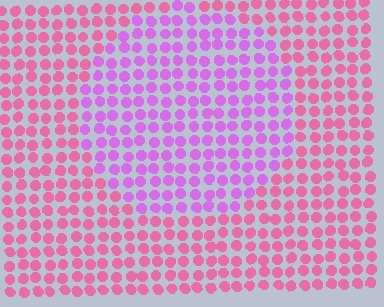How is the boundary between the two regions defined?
The boundary is defined purely by a slight shift in hue (about 40 degrees). Spacing, size, and orientation are identical on both sides.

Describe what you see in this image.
The image is filled with small pink elements in a uniform arrangement. A circle-shaped region is visible where the elements are tinted to a slightly different hue, forming a subtle color boundary.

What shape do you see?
I see a circle.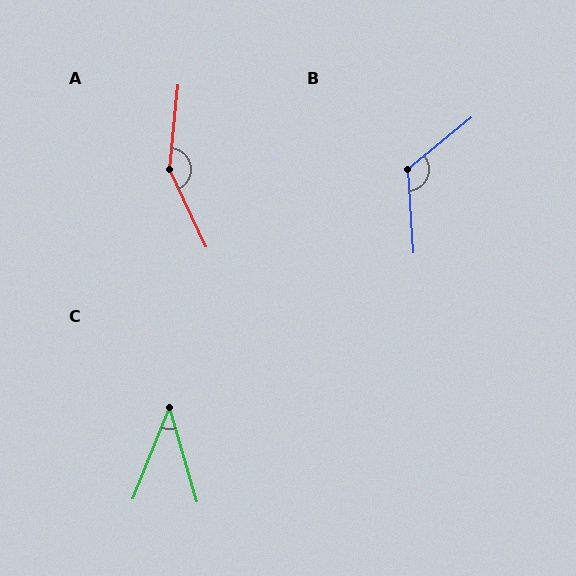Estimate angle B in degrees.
Approximately 125 degrees.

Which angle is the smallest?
C, at approximately 38 degrees.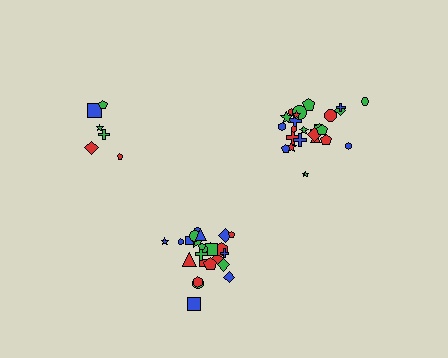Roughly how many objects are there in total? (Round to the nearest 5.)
Roughly 55 objects in total.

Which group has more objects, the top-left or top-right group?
The top-right group.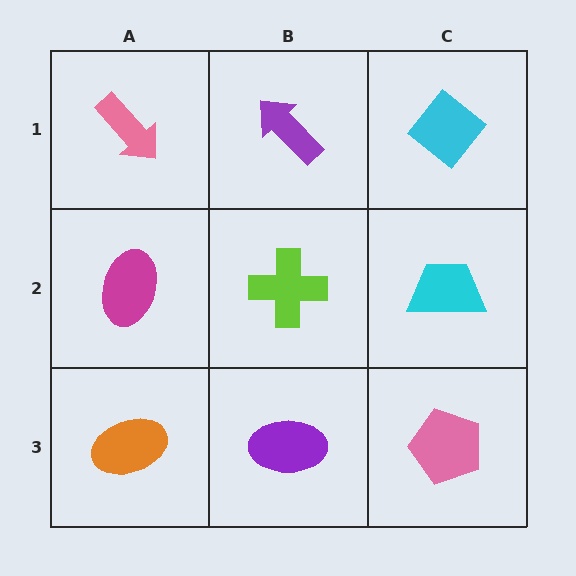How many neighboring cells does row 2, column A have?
3.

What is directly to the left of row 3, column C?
A purple ellipse.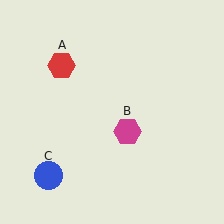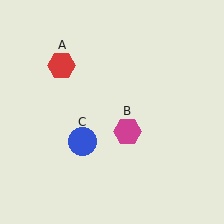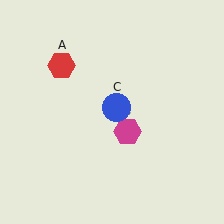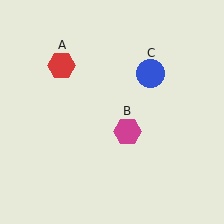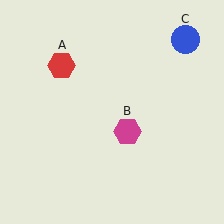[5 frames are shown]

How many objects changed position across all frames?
1 object changed position: blue circle (object C).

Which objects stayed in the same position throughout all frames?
Red hexagon (object A) and magenta hexagon (object B) remained stationary.